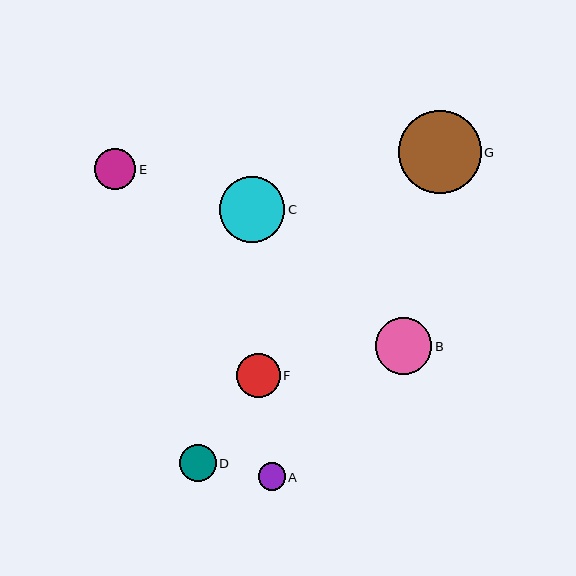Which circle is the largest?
Circle G is the largest with a size of approximately 83 pixels.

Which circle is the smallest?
Circle A is the smallest with a size of approximately 27 pixels.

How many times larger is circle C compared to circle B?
Circle C is approximately 1.2 times the size of circle B.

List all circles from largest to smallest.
From largest to smallest: G, C, B, F, E, D, A.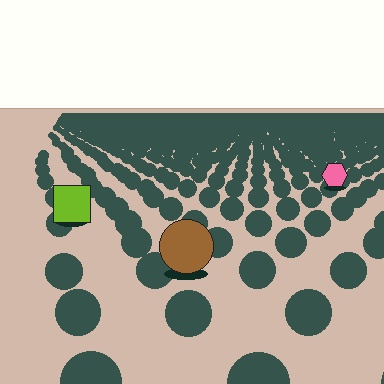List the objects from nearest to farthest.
From nearest to farthest: the brown circle, the lime square, the pink hexagon.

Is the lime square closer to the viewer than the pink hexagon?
Yes. The lime square is closer — you can tell from the texture gradient: the ground texture is coarser near it.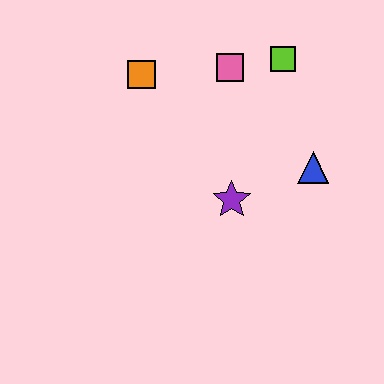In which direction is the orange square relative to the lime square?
The orange square is to the left of the lime square.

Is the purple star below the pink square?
Yes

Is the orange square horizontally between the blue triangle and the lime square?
No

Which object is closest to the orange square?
The pink square is closest to the orange square.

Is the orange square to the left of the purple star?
Yes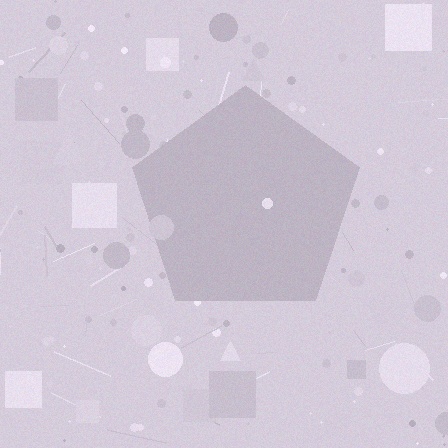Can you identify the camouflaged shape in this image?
The camouflaged shape is a pentagon.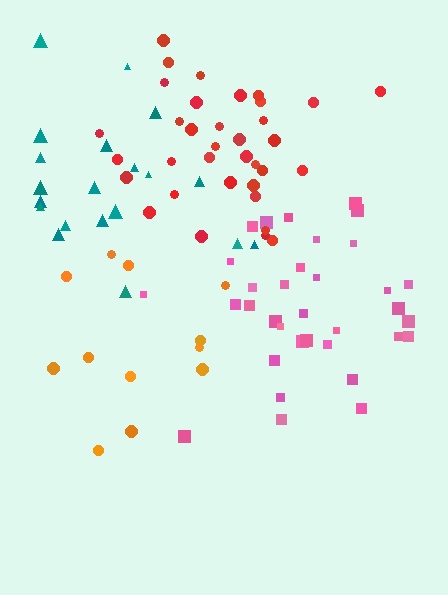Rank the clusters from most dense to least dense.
red, pink, teal, orange.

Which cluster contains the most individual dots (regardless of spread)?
Red (35).